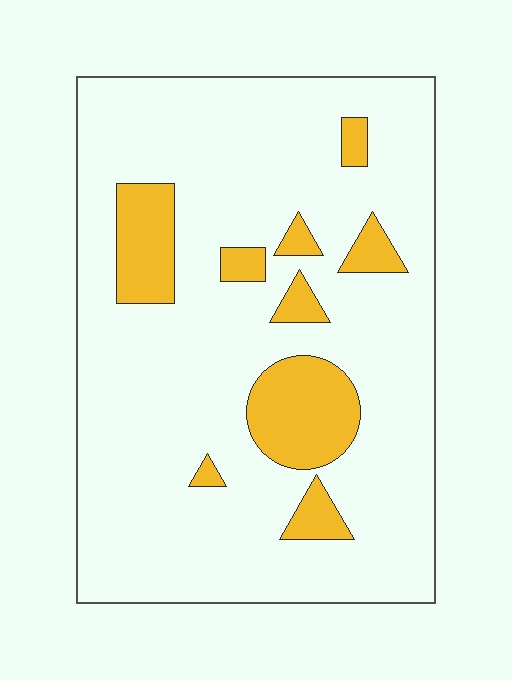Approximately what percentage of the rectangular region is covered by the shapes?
Approximately 15%.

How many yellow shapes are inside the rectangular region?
9.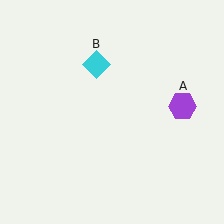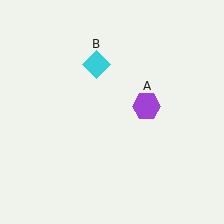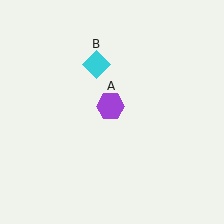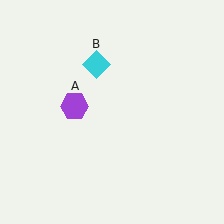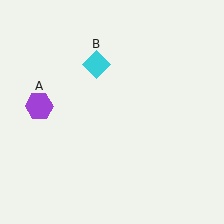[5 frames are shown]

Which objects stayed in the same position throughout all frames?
Cyan diamond (object B) remained stationary.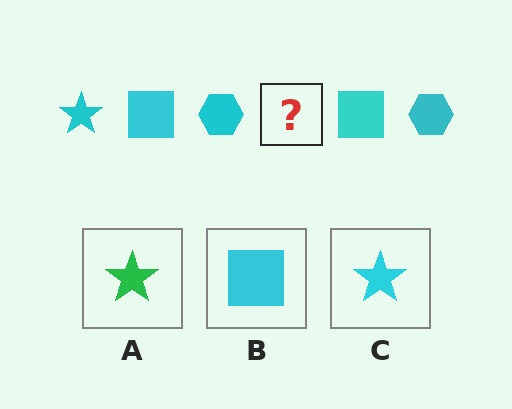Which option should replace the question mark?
Option C.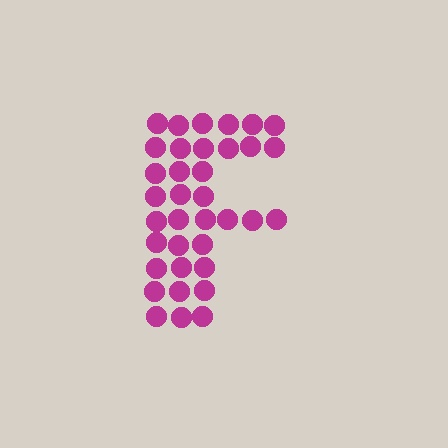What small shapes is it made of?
It is made of small circles.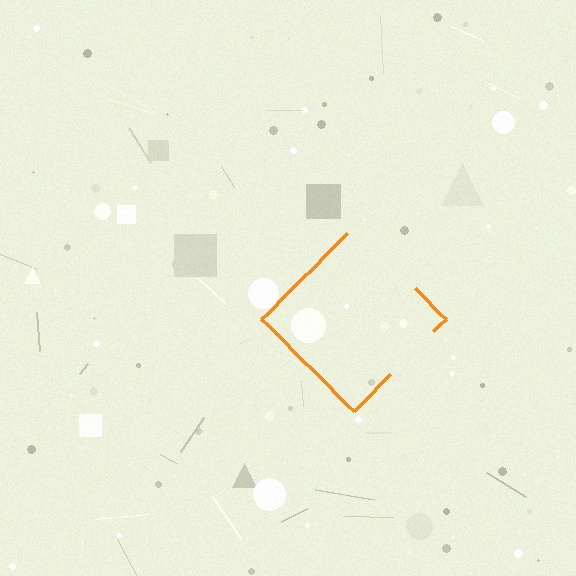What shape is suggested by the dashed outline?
The dashed outline suggests a diamond.